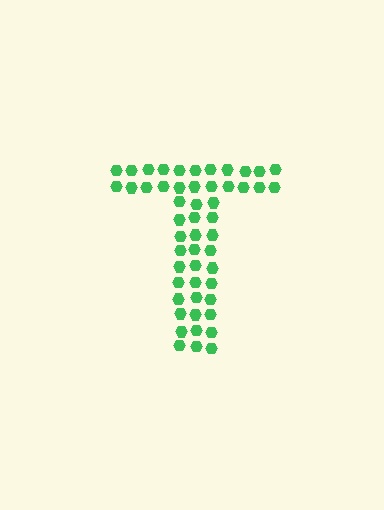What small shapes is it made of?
It is made of small hexagons.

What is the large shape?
The large shape is the letter T.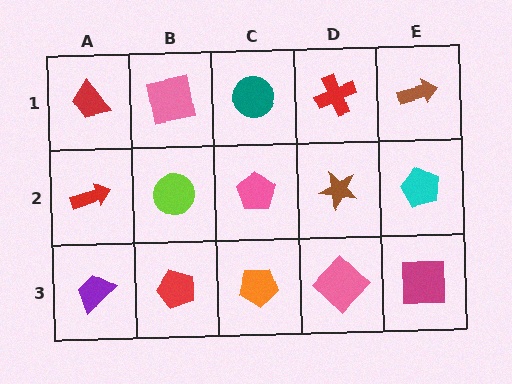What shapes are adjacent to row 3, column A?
A red arrow (row 2, column A), a red pentagon (row 3, column B).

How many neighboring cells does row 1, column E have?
2.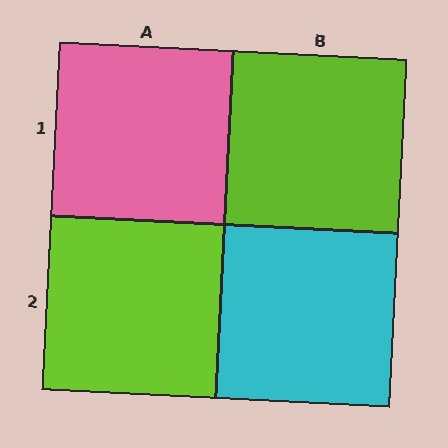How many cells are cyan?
1 cell is cyan.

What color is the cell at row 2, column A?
Lime.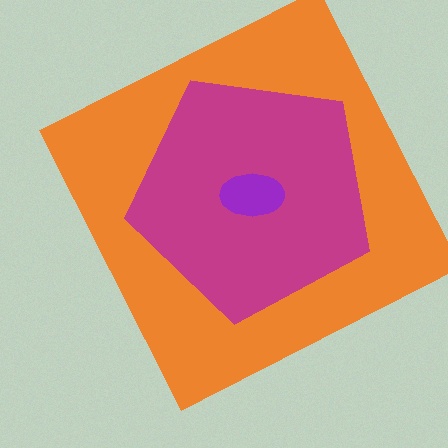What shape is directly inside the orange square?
The magenta pentagon.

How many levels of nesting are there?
3.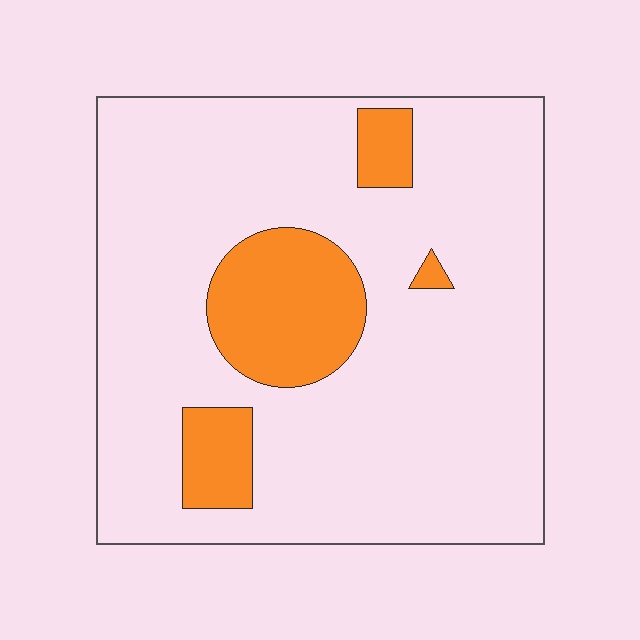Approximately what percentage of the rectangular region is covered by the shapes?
Approximately 15%.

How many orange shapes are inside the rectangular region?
4.